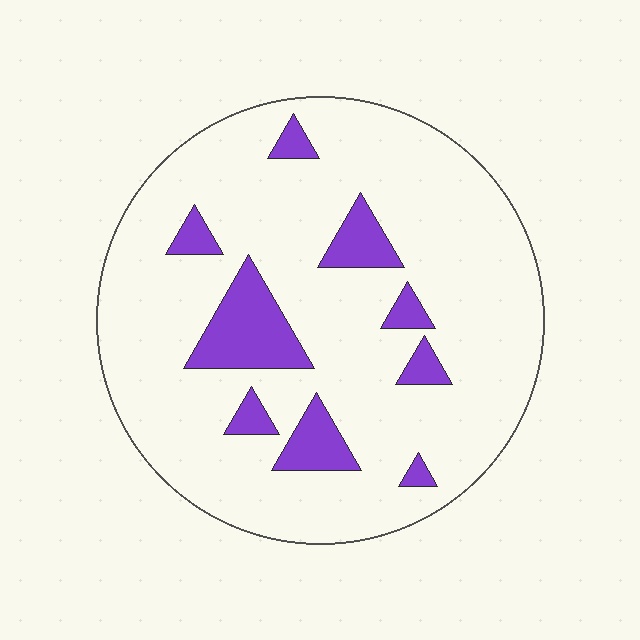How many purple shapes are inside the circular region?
9.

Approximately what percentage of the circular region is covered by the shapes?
Approximately 15%.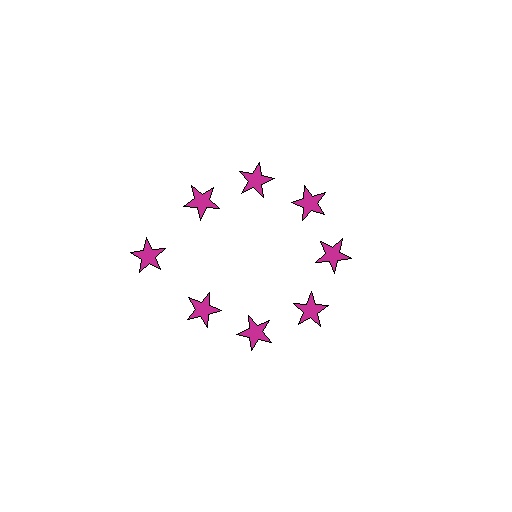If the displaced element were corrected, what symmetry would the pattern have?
It would have 8-fold rotational symmetry — the pattern would map onto itself every 45 degrees.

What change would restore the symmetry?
The symmetry would be restored by moving it inward, back onto the ring so that all 8 stars sit at equal angles and equal distance from the center.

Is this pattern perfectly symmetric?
No. The 8 magenta stars are arranged in a ring, but one element near the 9 o'clock position is pushed outward from the center, breaking the 8-fold rotational symmetry.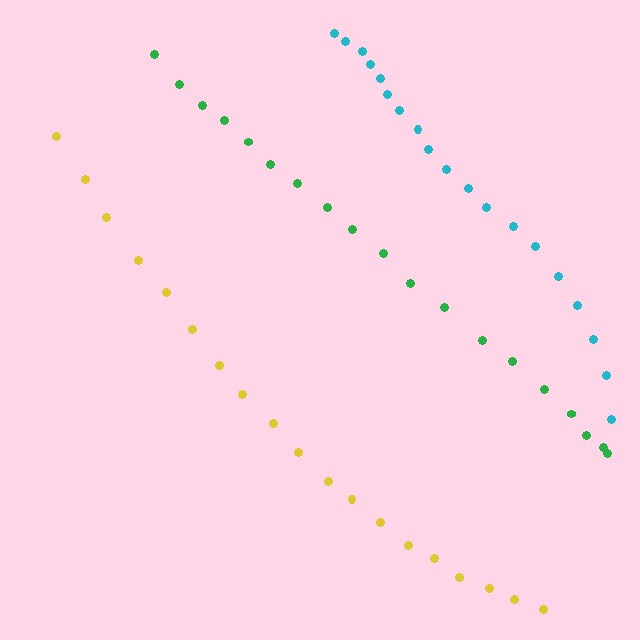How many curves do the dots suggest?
There are 3 distinct paths.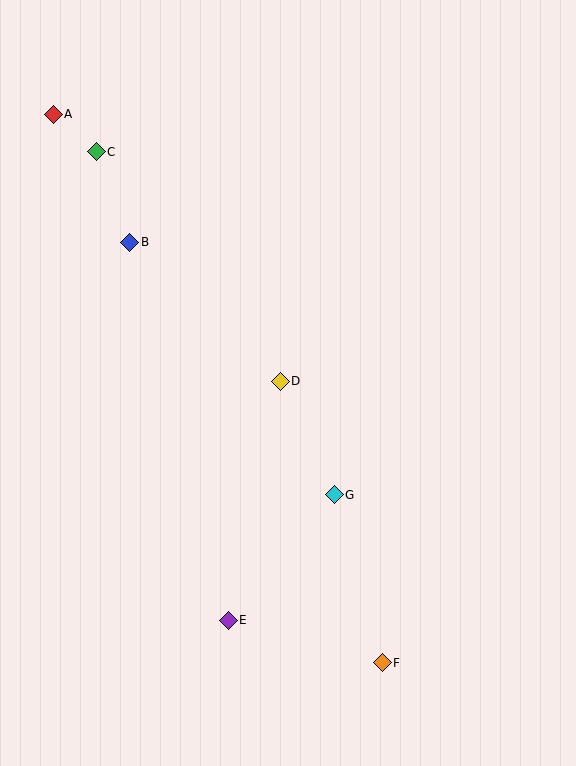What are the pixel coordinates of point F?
Point F is at (382, 663).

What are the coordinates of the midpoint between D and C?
The midpoint between D and C is at (188, 267).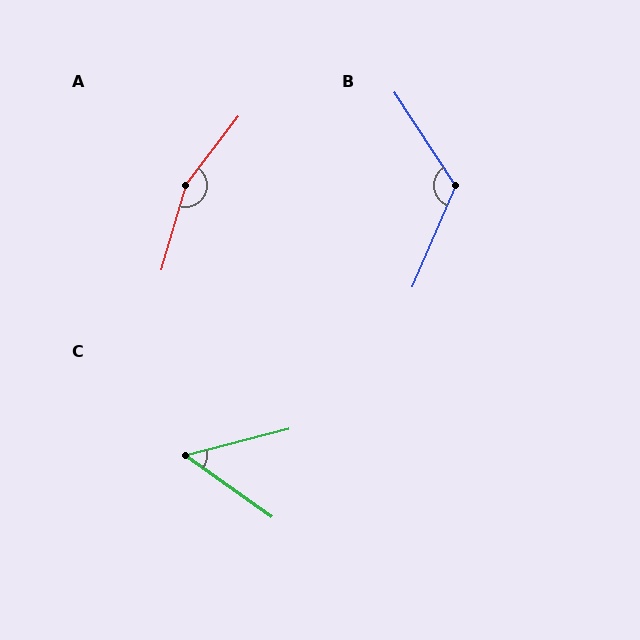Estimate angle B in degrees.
Approximately 124 degrees.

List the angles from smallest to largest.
C (49°), B (124°), A (158°).